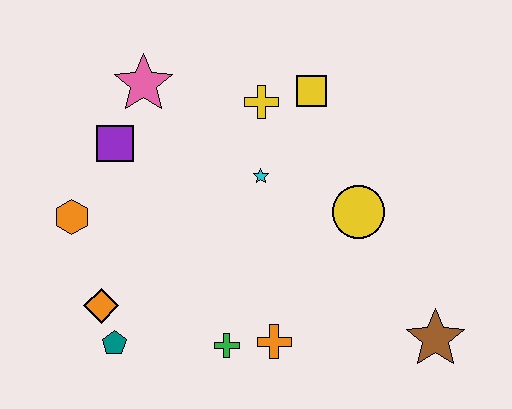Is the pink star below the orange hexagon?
No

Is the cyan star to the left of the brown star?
Yes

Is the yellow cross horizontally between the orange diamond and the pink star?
No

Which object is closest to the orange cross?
The green cross is closest to the orange cross.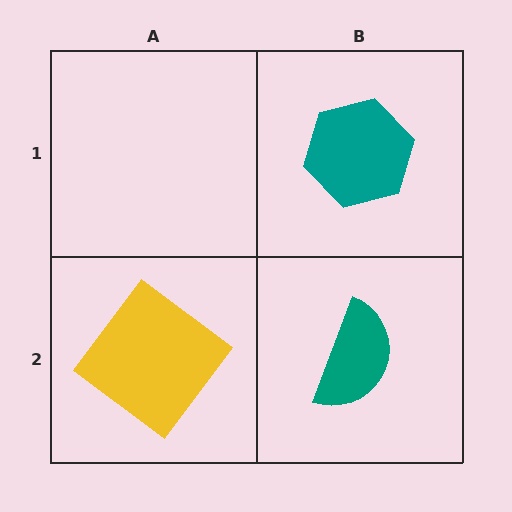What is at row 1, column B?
A teal hexagon.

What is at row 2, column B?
A teal semicircle.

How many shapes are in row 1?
1 shape.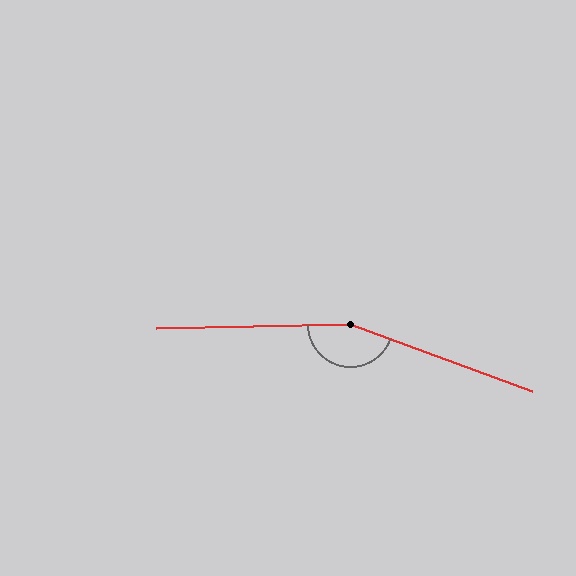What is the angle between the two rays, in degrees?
Approximately 158 degrees.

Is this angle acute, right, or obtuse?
It is obtuse.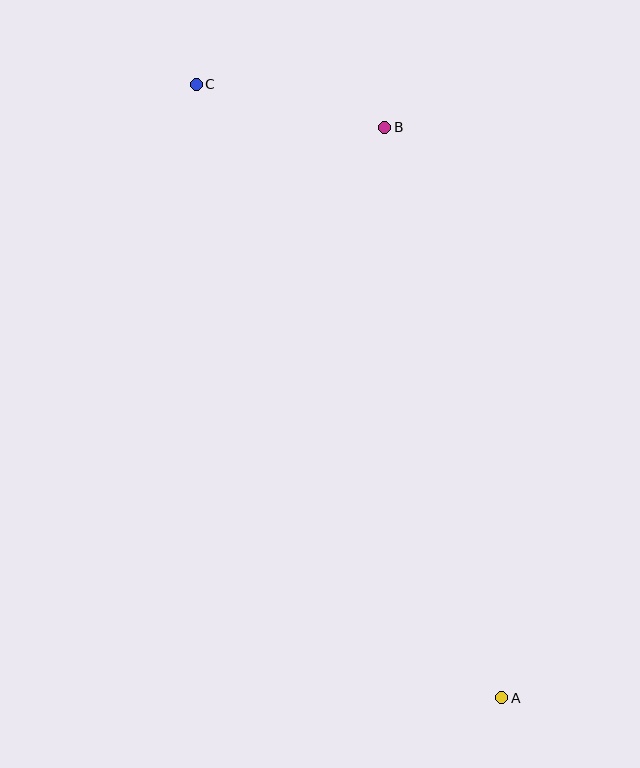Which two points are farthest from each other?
Points A and C are farthest from each other.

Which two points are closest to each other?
Points B and C are closest to each other.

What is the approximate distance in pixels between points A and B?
The distance between A and B is approximately 582 pixels.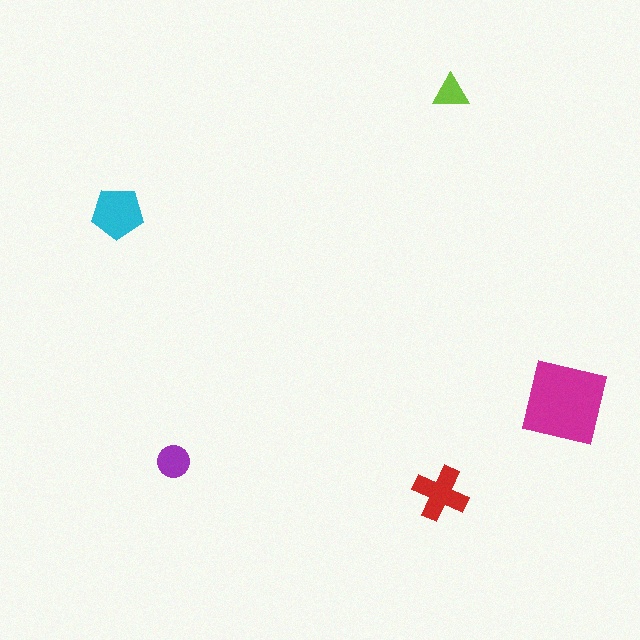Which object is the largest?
The magenta square.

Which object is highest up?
The lime triangle is topmost.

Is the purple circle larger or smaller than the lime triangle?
Larger.